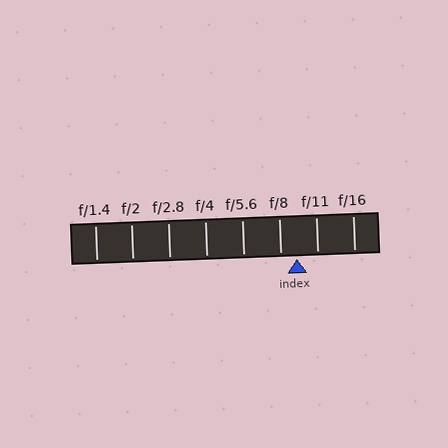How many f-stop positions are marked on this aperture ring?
There are 8 f-stop positions marked.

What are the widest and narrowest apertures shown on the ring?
The widest aperture shown is f/1.4 and the narrowest is f/16.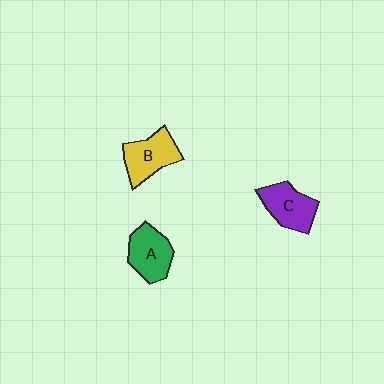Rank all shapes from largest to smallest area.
From largest to smallest: B (yellow), A (green), C (purple).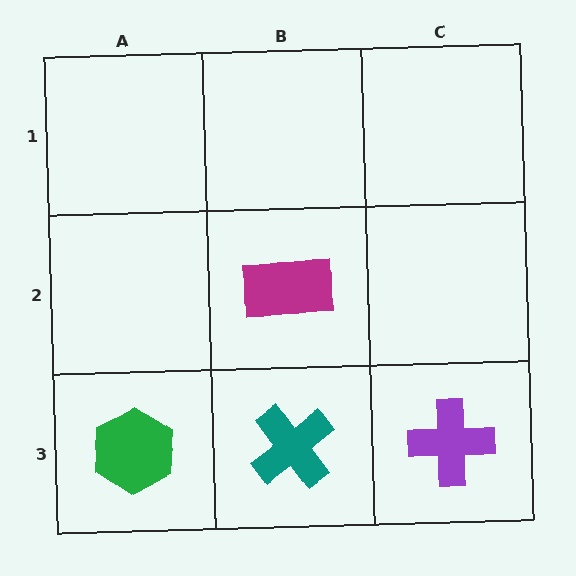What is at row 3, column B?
A teal cross.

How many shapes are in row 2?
1 shape.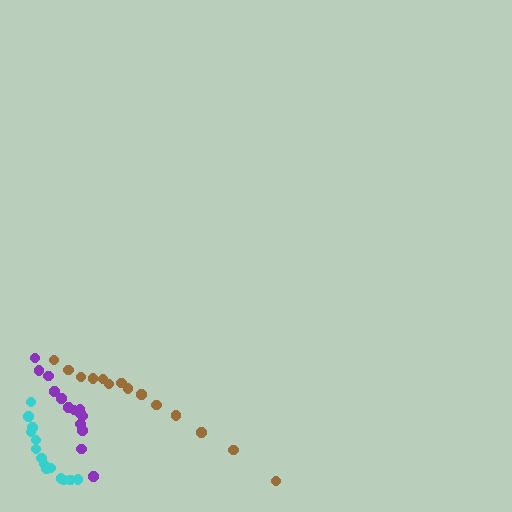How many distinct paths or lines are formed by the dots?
There are 3 distinct paths.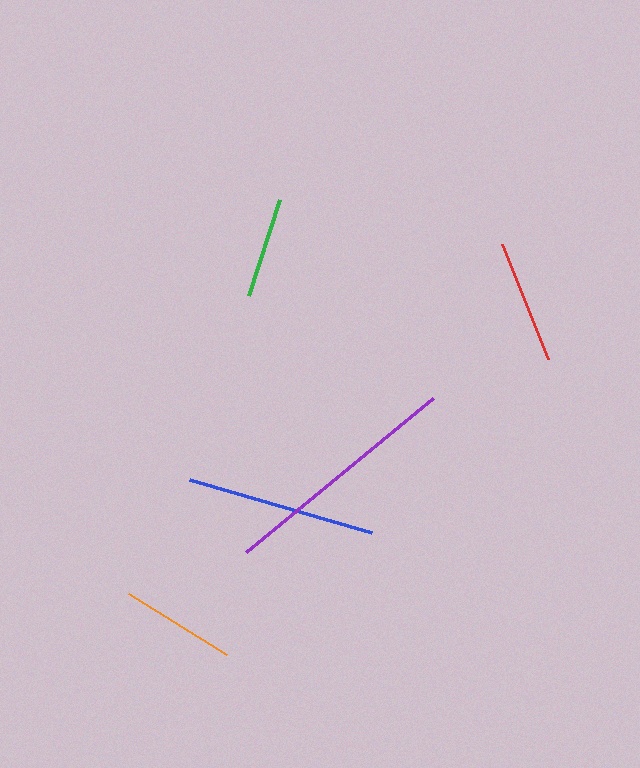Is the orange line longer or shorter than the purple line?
The purple line is longer than the orange line.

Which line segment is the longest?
The purple line is the longest at approximately 242 pixels.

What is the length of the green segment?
The green segment is approximately 101 pixels long.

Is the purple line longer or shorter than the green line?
The purple line is longer than the green line.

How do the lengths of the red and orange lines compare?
The red and orange lines are approximately the same length.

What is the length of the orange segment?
The orange segment is approximately 116 pixels long.